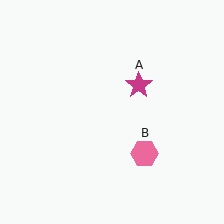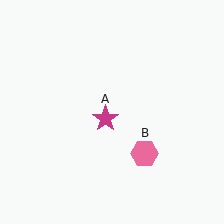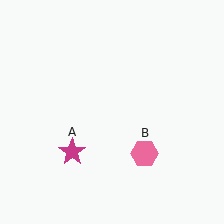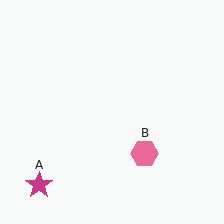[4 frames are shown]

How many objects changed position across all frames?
1 object changed position: magenta star (object A).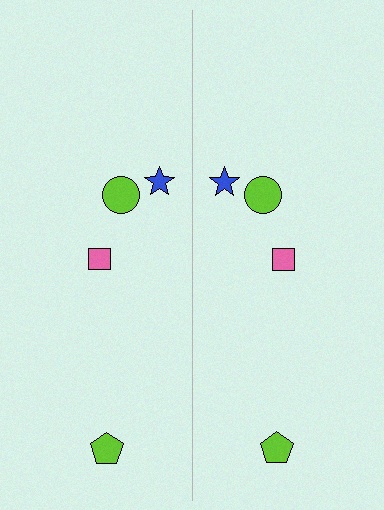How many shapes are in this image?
There are 8 shapes in this image.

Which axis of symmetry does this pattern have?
The pattern has a vertical axis of symmetry running through the center of the image.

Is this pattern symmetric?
Yes, this pattern has bilateral (reflection) symmetry.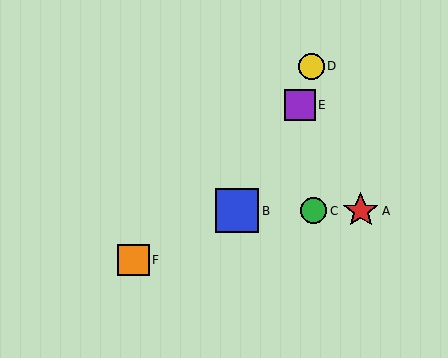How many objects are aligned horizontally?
3 objects (A, B, C) are aligned horizontally.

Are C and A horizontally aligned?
Yes, both are at y≈211.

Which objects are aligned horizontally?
Objects A, B, C are aligned horizontally.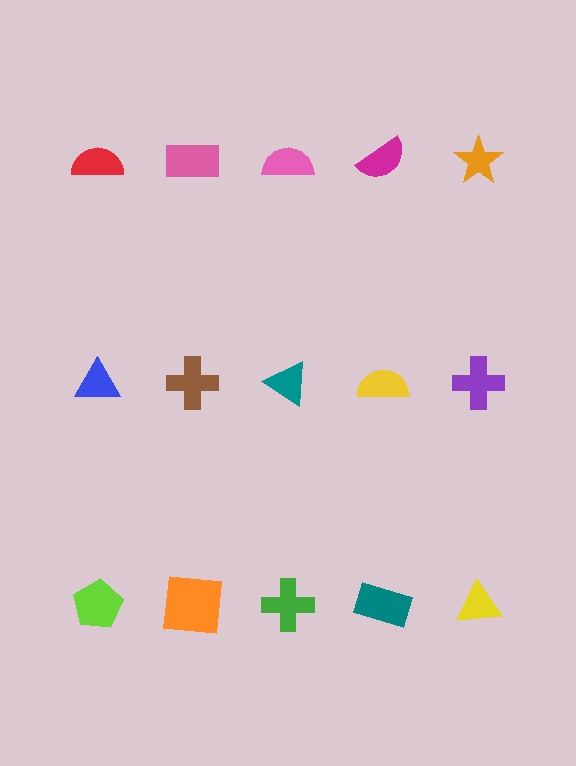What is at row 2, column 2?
A brown cross.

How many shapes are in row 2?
5 shapes.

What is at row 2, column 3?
A teal triangle.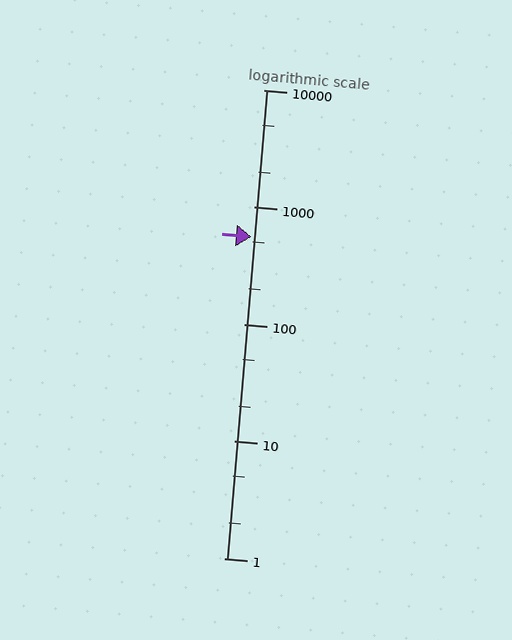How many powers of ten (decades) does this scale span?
The scale spans 4 decades, from 1 to 10000.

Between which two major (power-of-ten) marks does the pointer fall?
The pointer is between 100 and 1000.